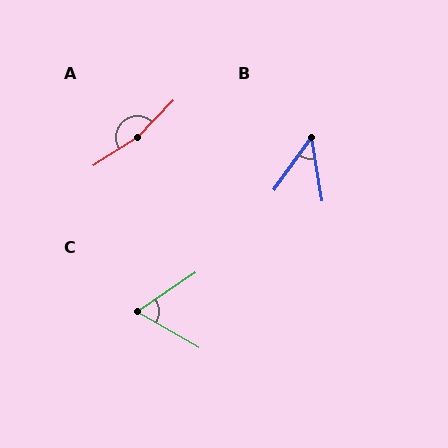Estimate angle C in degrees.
Approximately 64 degrees.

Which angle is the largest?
A, at approximately 166 degrees.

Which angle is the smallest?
B, at approximately 45 degrees.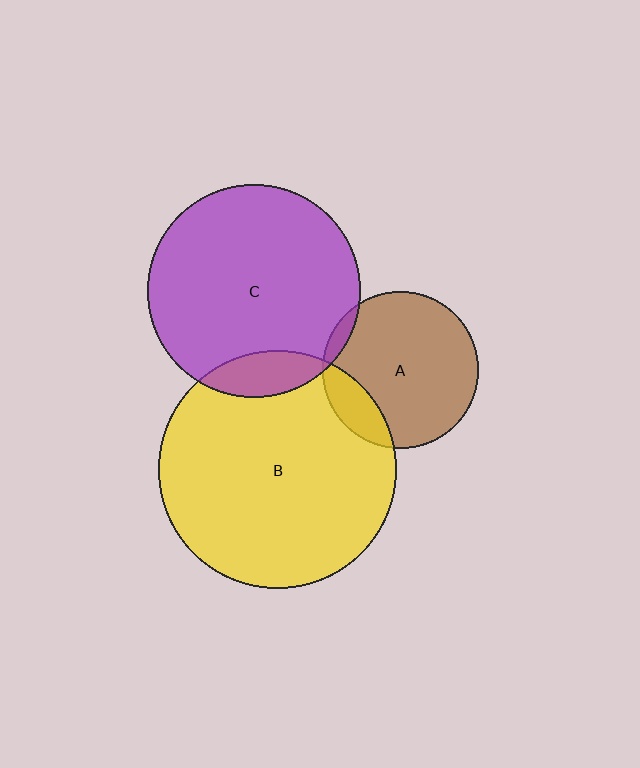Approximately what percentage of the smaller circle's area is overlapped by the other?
Approximately 15%.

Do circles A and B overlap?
Yes.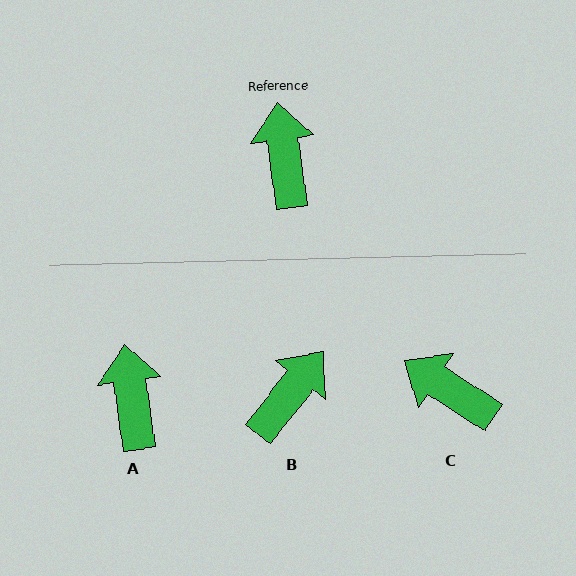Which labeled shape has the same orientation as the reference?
A.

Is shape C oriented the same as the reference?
No, it is off by about 49 degrees.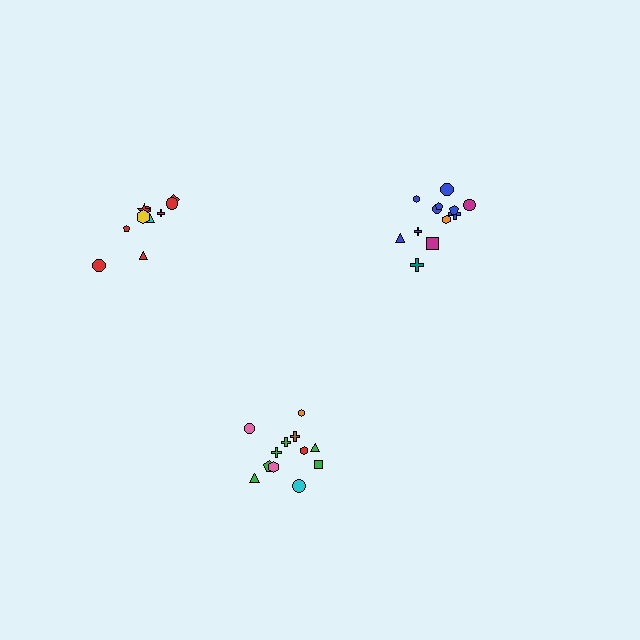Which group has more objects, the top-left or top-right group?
The top-right group.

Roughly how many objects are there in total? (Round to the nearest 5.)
Roughly 35 objects in total.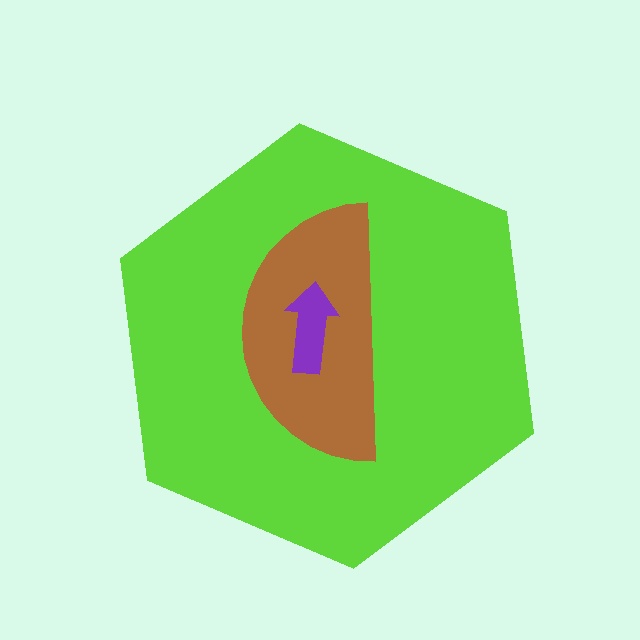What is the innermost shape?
The purple arrow.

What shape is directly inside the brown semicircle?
The purple arrow.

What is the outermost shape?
The lime hexagon.